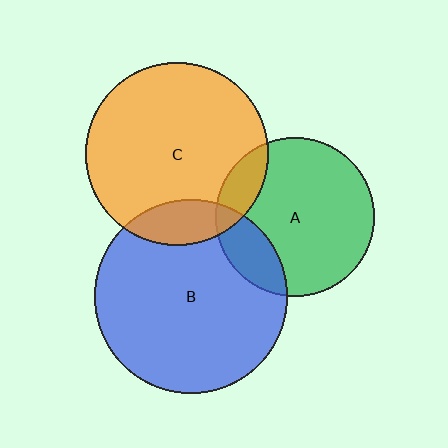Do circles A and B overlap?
Yes.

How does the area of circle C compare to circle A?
Approximately 1.3 times.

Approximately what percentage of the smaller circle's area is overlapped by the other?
Approximately 20%.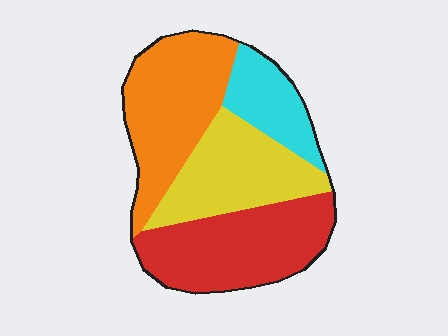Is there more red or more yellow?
Red.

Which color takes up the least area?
Cyan, at roughly 15%.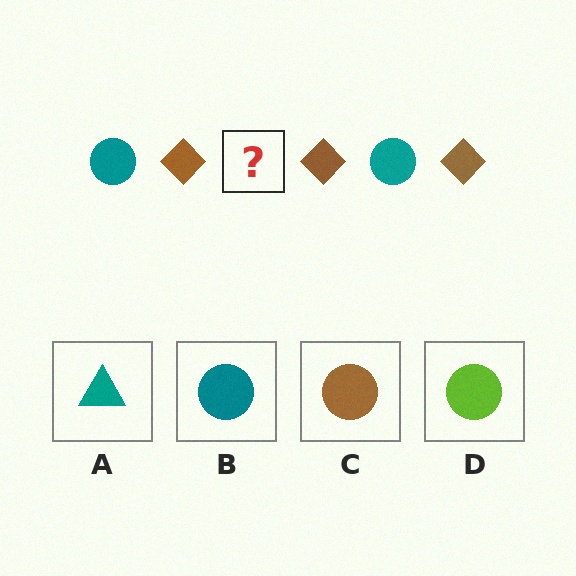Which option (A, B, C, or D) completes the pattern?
B.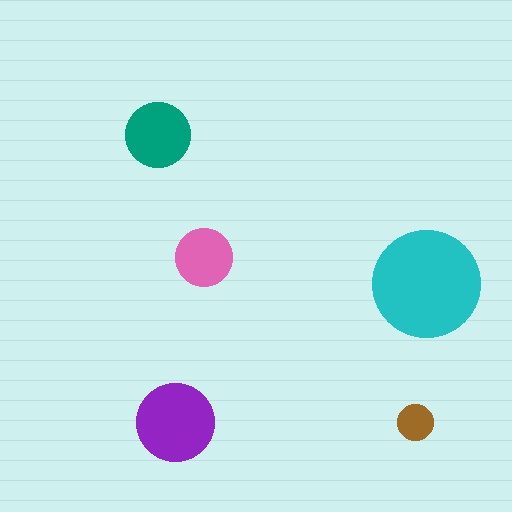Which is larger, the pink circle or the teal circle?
The teal one.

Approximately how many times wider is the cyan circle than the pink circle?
About 2 times wider.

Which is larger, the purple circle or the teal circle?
The purple one.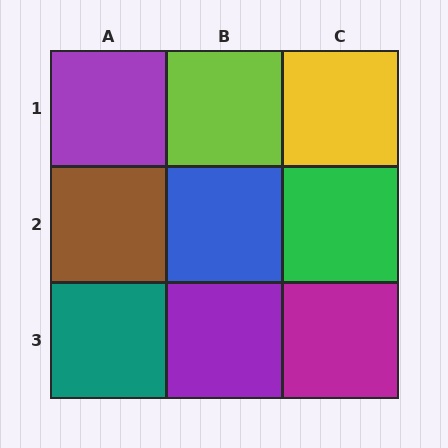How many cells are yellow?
1 cell is yellow.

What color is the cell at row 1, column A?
Purple.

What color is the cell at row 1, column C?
Yellow.